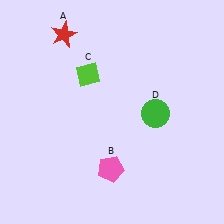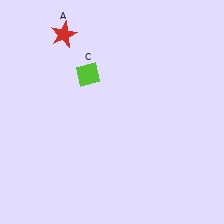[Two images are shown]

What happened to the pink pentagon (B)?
The pink pentagon (B) was removed in Image 2. It was in the bottom-left area of Image 1.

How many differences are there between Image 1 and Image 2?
There are 2 differences between the two images.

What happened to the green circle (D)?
The green circle (D) was removed in Image 2. It was in the bottom-right area of Image 1.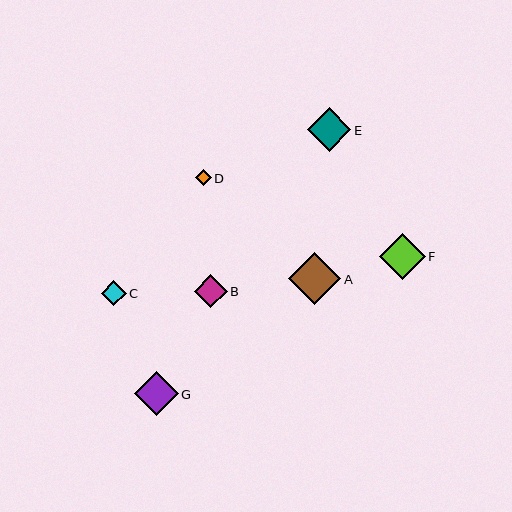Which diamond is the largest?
Diamond A is the largest with a size of approximately 53 pixels.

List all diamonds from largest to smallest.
From largest to smallest: A, F, E, G, B, C, D.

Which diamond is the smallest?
Diamond D is the smallest with a size of approximately 16 pixels.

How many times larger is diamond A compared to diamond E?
Diamond A is approximately 1.2 times the size of diamond E.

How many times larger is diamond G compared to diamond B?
Diamond G is approximately 1.3 times the size of diamond B.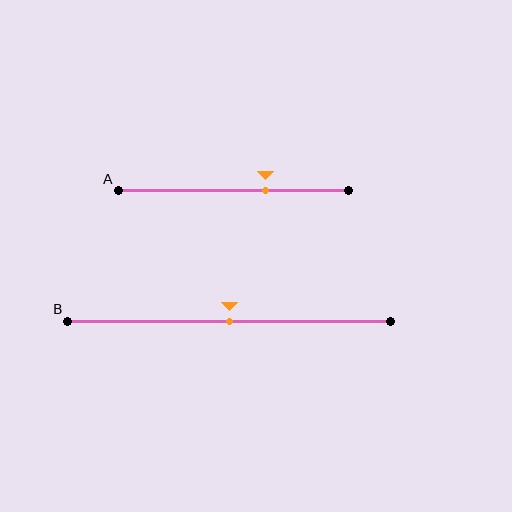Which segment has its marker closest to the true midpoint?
Segment B has its marker closest to the true midpoint.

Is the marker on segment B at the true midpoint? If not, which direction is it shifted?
Yes, the marker on segment B is at the true midpoint.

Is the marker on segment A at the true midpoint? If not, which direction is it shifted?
No, the marker on segment A is shifted to the right by about 14% of the segment length.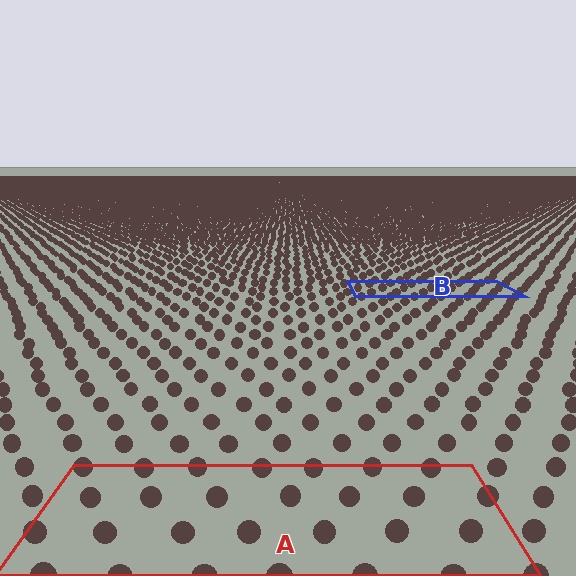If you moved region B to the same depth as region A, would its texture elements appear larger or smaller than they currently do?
They would appear larger. At a closer depth, the same texture elements are projected at a bigger on-screen size.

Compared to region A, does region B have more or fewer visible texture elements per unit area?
Region B has more texture elements per unit area — they are packed more densely because it is farther away.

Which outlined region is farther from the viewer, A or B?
Region B is farther from the viewer — the texture elements inside it appear smaller and more densely packed.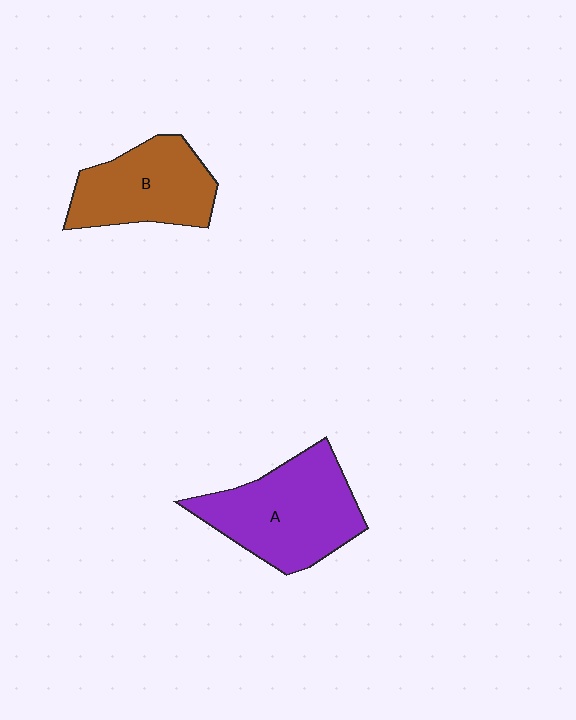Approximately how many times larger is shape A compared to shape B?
Approximately 1.3 times.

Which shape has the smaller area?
Shape B (brown).